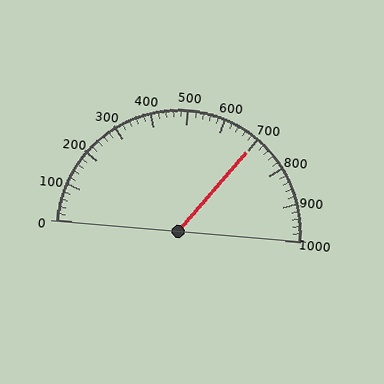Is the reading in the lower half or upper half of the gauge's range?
The reading is in the upper half of the range (0 to 1000).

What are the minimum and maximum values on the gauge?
The gauge ranges from 0 to 1000.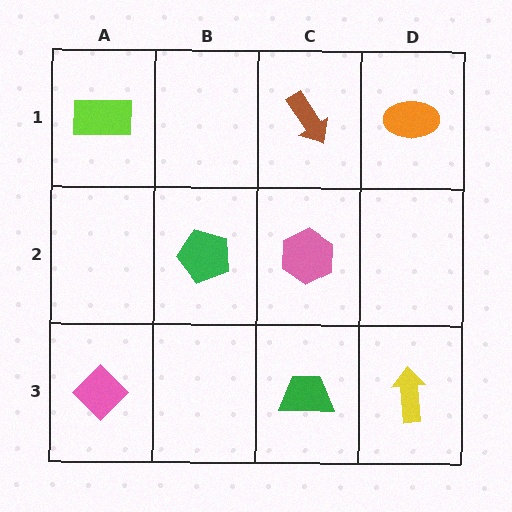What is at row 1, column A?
A lime rectangle.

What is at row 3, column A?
A pink diamond.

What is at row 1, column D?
An orange ellipse.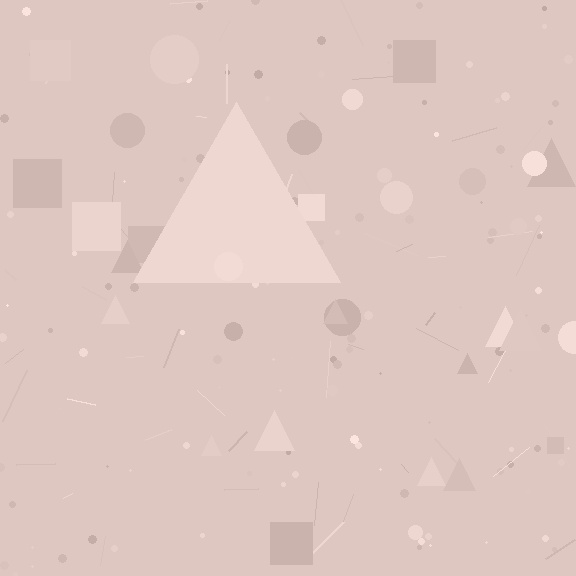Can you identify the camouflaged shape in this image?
The camouflaged shape is a triangle.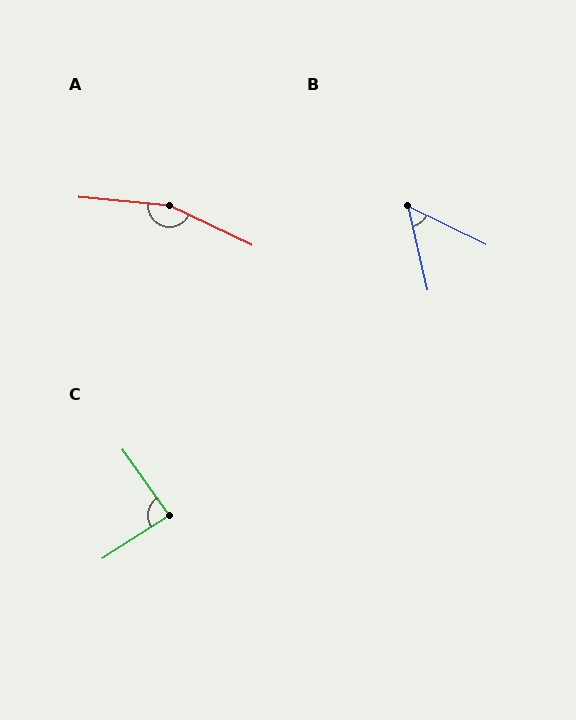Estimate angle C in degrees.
Approximately 88 degrees.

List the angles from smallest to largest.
B (51°), C (88°), A (160°).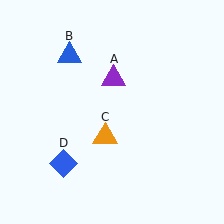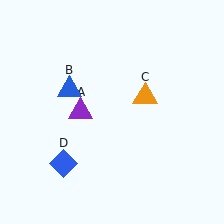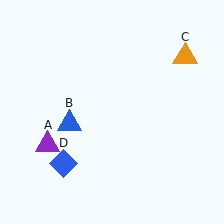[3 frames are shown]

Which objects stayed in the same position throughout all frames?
Blue diamond (object D) remained stationary.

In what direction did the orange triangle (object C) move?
The orange triangle (object C) moved up and to the right.